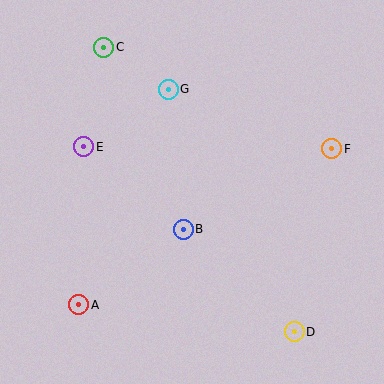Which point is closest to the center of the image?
Point B at (183, 229) is closest to the center.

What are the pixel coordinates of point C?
Point C is at (104, 47).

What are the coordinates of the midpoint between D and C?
The midpoint between D and C is at (199, 189).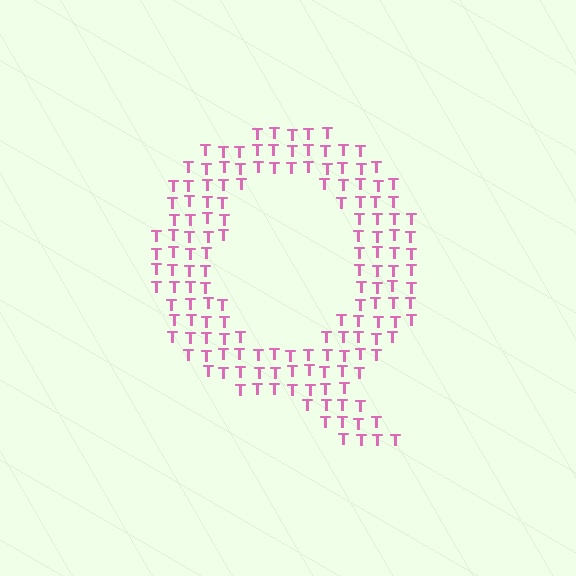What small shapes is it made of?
It is made of small letter T's.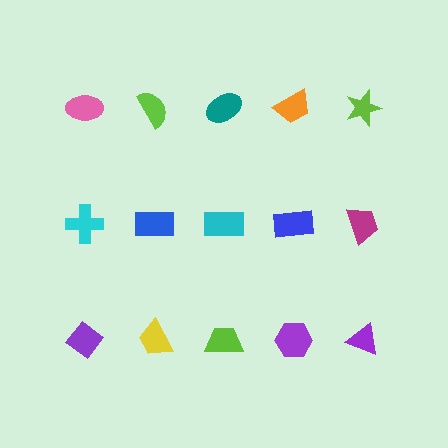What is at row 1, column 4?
An orange trapezoid.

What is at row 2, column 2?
A blue rectangle.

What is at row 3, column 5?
A purple triangle.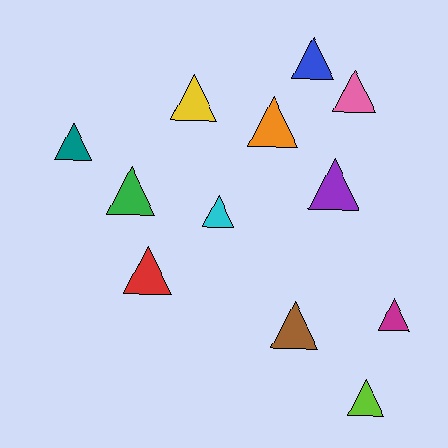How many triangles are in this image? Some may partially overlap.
There are 12 triangles.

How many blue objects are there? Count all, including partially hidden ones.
There is 1 blue object.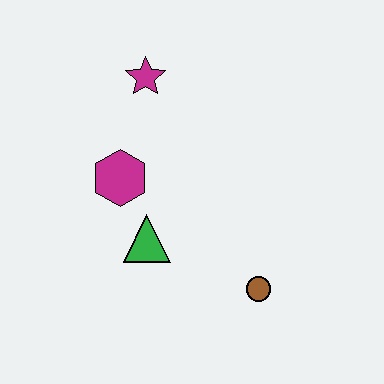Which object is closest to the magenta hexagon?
The green triangle is closest to the magenta hexagon.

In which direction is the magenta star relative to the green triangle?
The magenta star is above the green triangle.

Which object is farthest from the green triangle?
The magenta star is farthest from the green triangle.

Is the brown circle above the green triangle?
No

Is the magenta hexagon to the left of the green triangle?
Yes